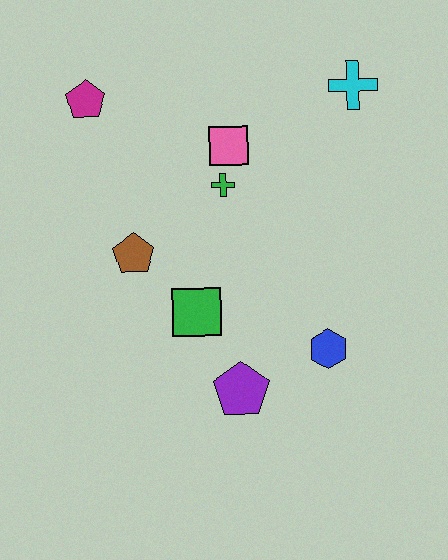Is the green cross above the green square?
Yes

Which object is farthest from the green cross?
The purple pentagon is farthest from the green cross.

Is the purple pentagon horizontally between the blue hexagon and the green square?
Yes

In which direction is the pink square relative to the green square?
The pink square is above the green square.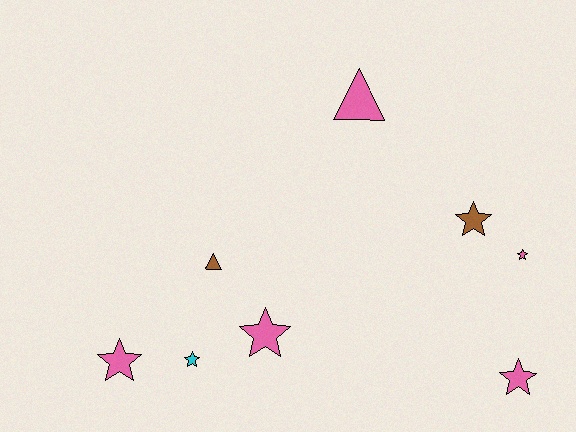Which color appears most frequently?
Pink, with 5 objects.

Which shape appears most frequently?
Star, with 6 objects.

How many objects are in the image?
There are 8 objects.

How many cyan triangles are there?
There are no cyan triangles.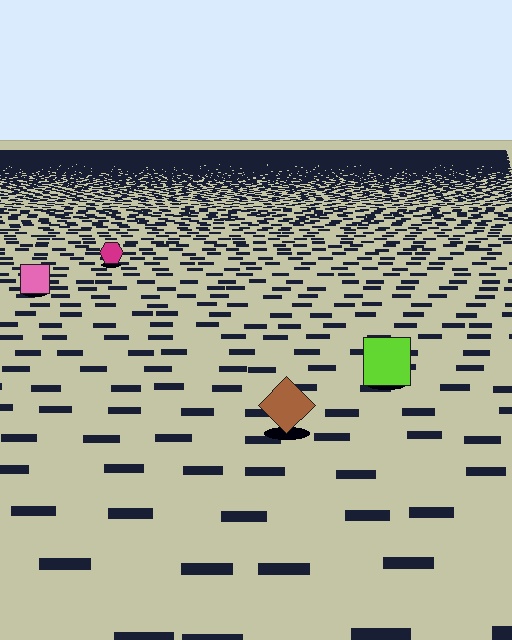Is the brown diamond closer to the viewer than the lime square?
Yes. The brown diamond is closer — you can tell from the texture gradient: the ground texture is coarser near it.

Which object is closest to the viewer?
The brown diamond is closest. The texture marks near it are larger and more spread out.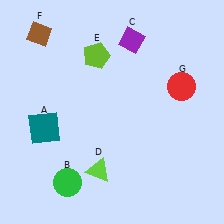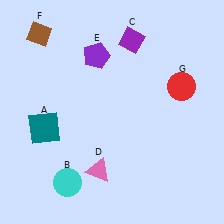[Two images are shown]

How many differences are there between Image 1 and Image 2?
There are 3 differences between the two images.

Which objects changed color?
B changed from green to cyan. D changed from lime to pink. E changed from lime to purple.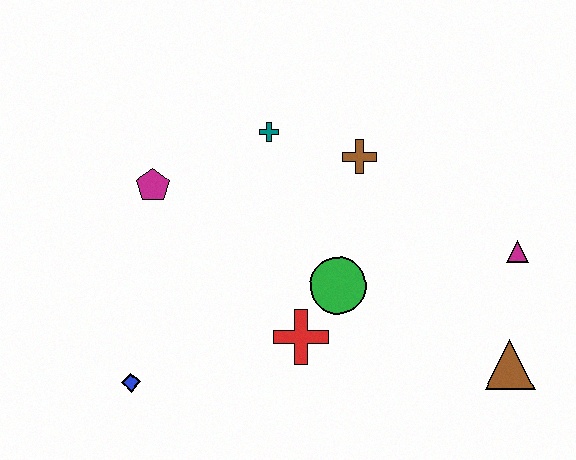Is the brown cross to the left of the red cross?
No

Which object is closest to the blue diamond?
The red cross is closest to the blue diamond.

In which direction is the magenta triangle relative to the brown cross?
The magenta triangle is to the right of the brown cross.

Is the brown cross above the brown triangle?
Yes